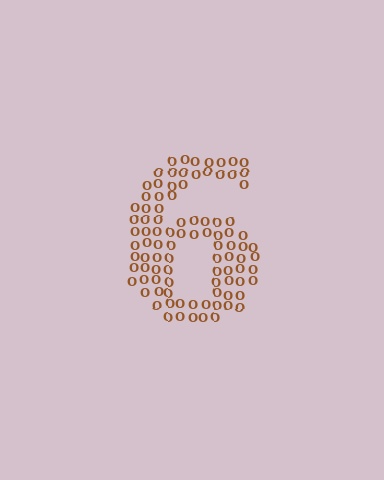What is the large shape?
The large shape is the digit 6.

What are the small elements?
The small elements are letter O's.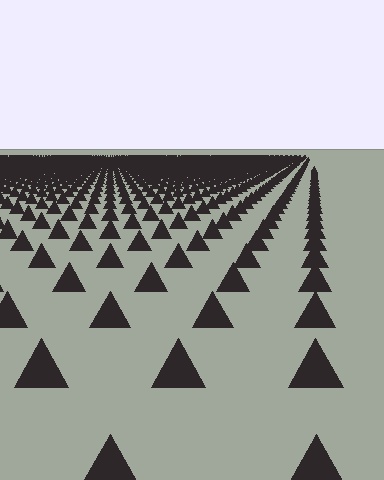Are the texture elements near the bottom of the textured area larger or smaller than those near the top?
Larger. Near the bottom, elements are closer to the viewer and appear at a bigger on-screen size.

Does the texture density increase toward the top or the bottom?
Density increases toward the top.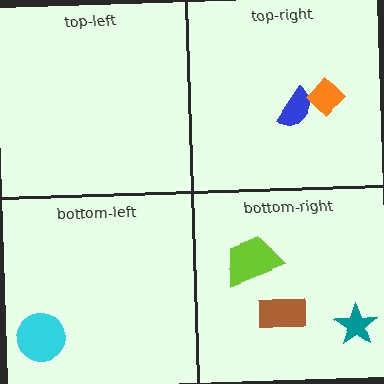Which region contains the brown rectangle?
The bottom-right region.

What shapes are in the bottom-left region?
The cyan circle.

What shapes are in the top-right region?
The blue semicircle, the orange diamond.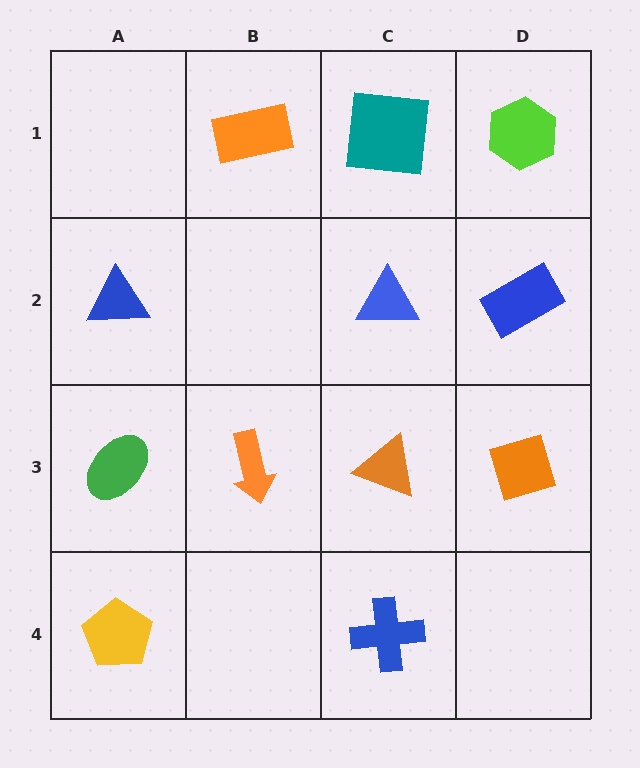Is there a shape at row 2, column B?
No, that cell is empty.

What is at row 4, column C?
A blue cross.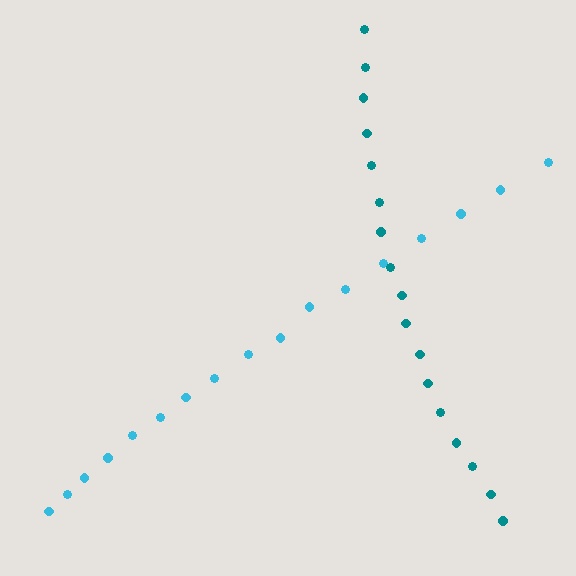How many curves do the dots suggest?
There are 2 distinct paths.